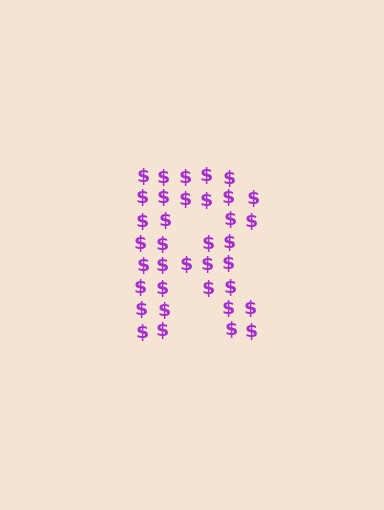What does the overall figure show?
The overall figure shows the letter R.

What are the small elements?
The small elements are dollar signs.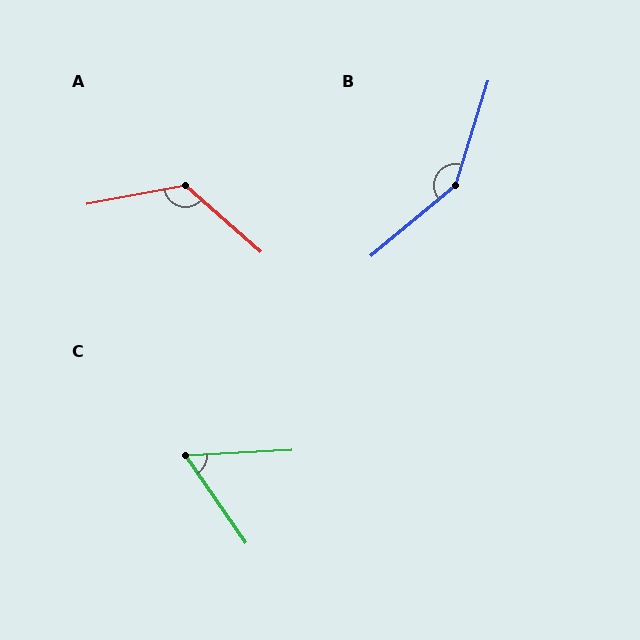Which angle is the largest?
B, at approximately 147 degrees.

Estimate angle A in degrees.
Approximately 128 degrees.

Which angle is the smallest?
C, at approximately 59 degrees.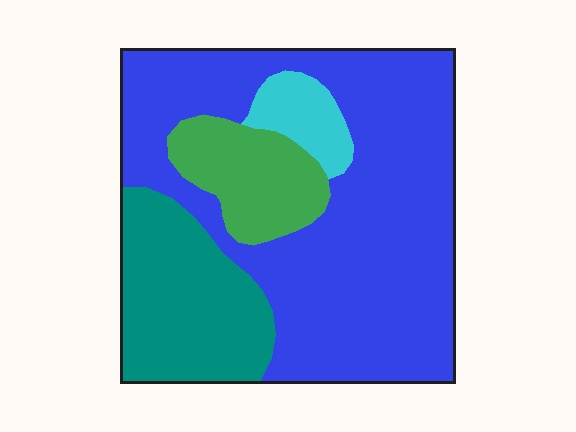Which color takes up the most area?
Blue, at roughly 60%.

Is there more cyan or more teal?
Teal.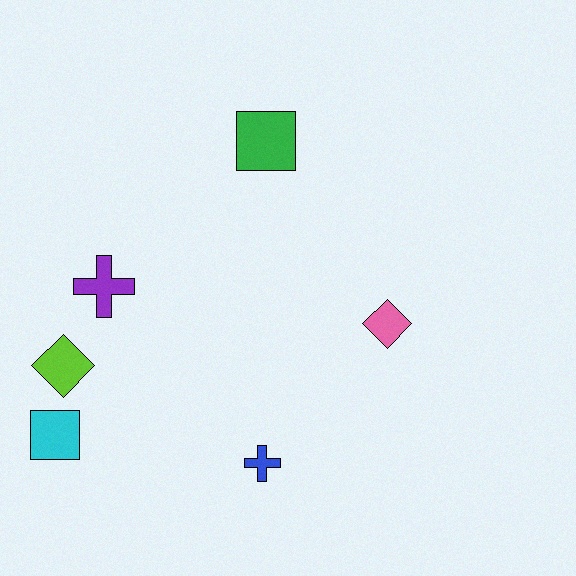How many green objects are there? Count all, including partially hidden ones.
There is 1 green object.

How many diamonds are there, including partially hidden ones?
There are 2 diamonds.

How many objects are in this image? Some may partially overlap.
There are 6 objects.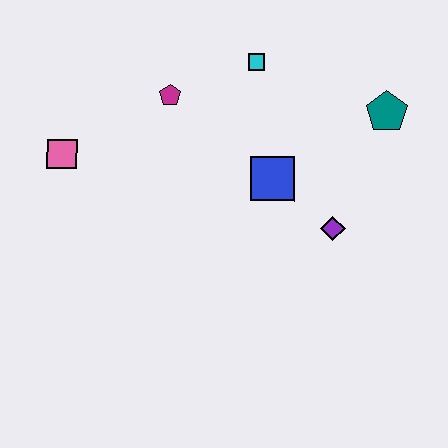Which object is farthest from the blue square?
The pink square is farthest from the blue square.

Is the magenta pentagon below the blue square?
No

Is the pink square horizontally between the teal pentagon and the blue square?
No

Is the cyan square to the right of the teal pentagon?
No